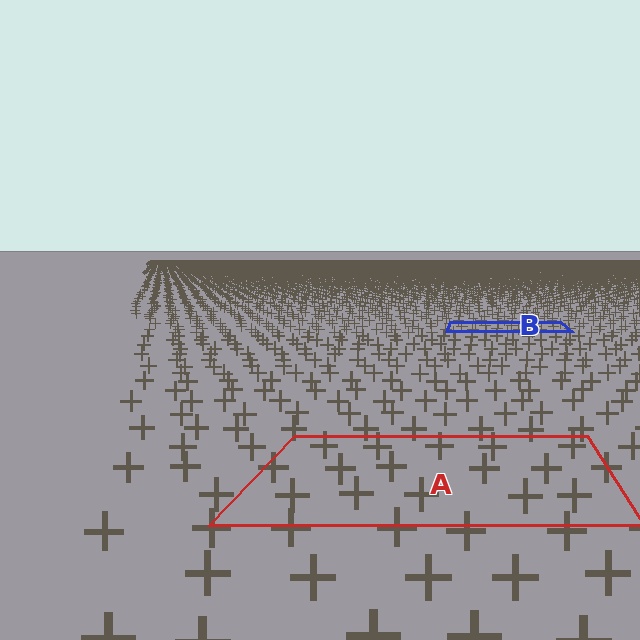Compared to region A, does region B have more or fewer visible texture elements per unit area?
Region B has more texture elements per unit area — they are packed more densely because it is farther away.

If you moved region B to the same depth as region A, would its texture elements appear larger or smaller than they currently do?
They would appear larger. At a closer depth, the same texture elements are projected at a bigger on-screen size.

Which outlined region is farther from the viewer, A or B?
Region B is farther from the viewer — the texture elements inside it appear smaller and more densely packed.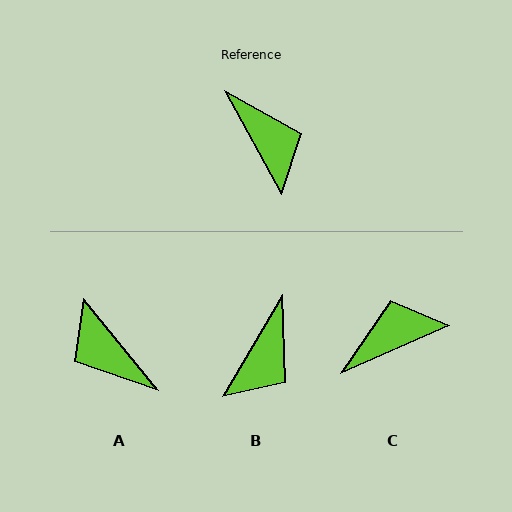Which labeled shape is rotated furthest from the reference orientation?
A, about 170 degrees away.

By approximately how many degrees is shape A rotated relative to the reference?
Approximately 170 degrees clockwise.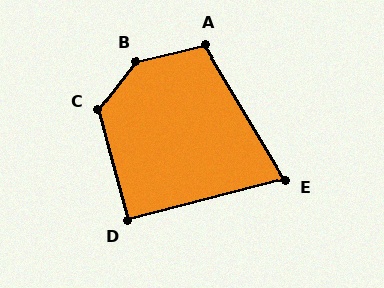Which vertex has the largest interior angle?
B, at approximately 141 degrees.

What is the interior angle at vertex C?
Approximately 127 degrees (obtuse).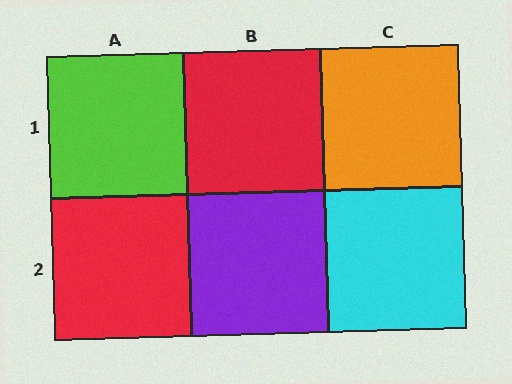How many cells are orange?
1 cell is orange.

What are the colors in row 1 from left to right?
Lime, red, orange.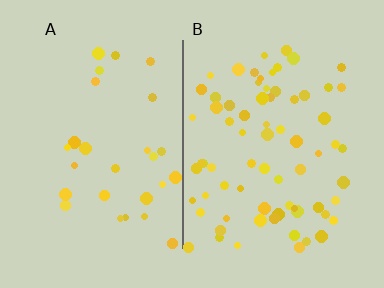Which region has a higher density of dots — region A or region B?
B (the right).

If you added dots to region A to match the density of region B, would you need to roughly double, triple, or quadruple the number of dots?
Approximately double.